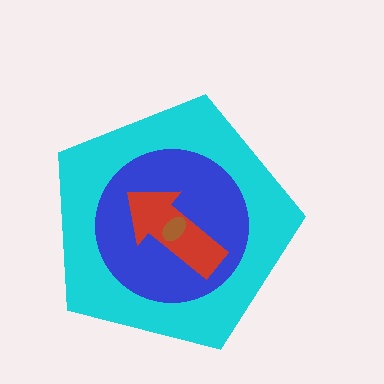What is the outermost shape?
The cyan pentagon.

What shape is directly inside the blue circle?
The red arrow.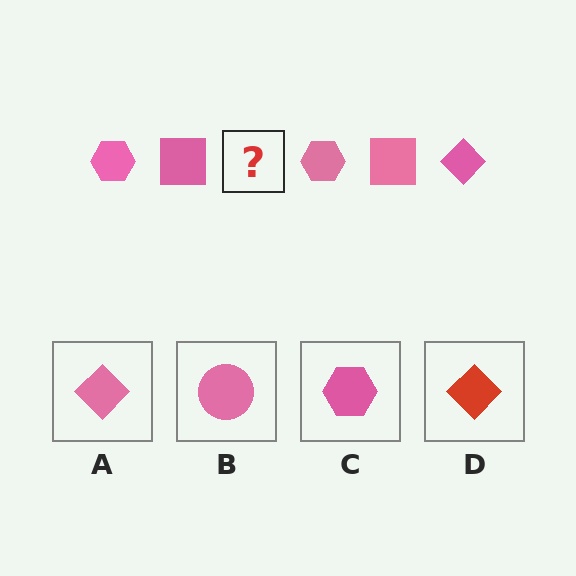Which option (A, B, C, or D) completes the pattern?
A.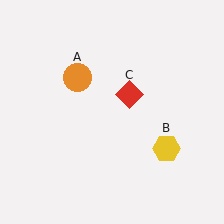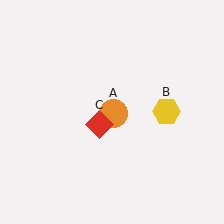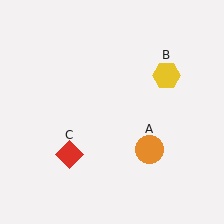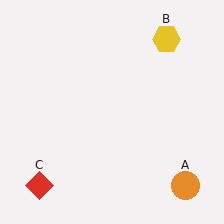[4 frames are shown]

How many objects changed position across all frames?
3 objects changed position: orange circle (object A), yellow hexagon (object B), red diamond (object C).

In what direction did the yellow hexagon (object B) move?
The yellow hexagon (object B) moved up.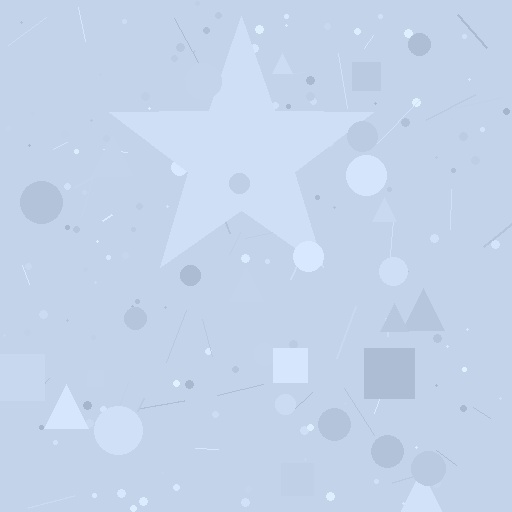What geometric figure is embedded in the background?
A star is embedded in the background.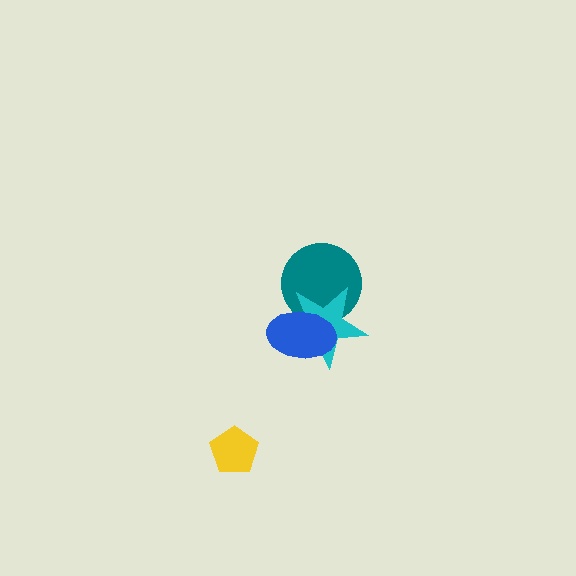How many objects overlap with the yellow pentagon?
0 objects overlap with the yellow pentagon.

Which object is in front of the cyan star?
The blue ellipse is in front of the cyan star.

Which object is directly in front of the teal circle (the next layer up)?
The cyan star is directly in front of the teal circle.